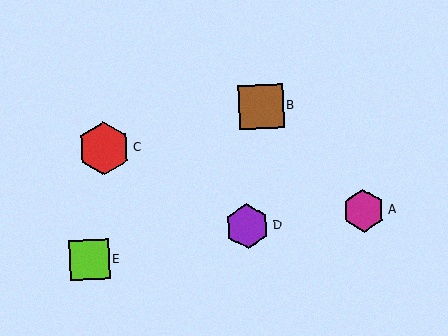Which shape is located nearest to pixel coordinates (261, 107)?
The brown square (labeled B) at (261, 107) is nearest to that location.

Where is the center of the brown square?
The center of the brown square is at (261, 107).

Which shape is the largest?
The red hexagon (labeled C) is the largest.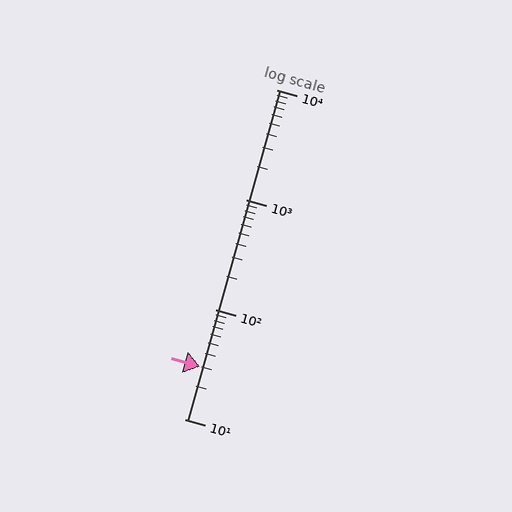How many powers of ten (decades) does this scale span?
The scale spans 3 decades, from 10 to 10000.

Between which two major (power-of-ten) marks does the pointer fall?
The pointer is between 10 and 100.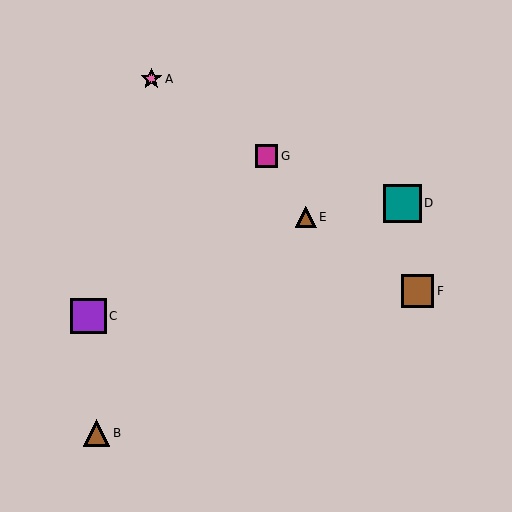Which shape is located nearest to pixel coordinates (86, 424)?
The brown triangle (labeled B) at (96, 433) is nearest to that location.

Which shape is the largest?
The teal square (labeled D) is the largest.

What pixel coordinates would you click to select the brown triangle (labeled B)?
Click at (96, 433) to select the brown triangle B.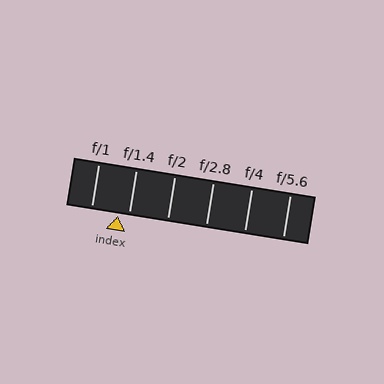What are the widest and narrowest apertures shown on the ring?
The widest aperture shown is f/1 and the narrowest is f/5.6.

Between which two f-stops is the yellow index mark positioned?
The index mark is between f/1 and f/1.4.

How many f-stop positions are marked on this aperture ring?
There are 6 f-stop positions marked.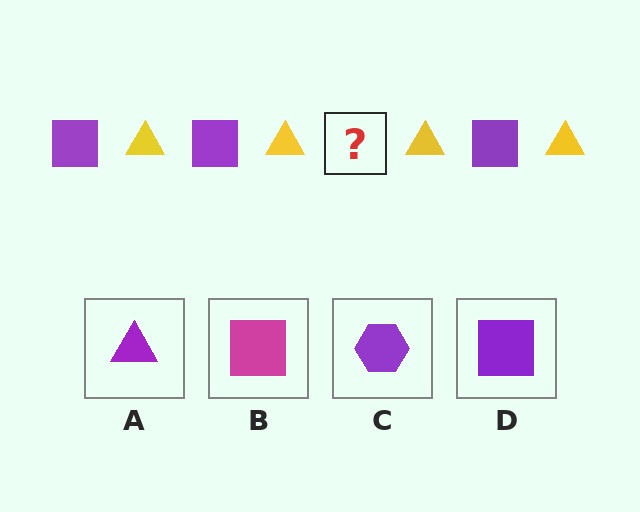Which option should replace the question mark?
Option D.